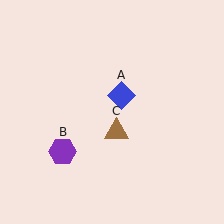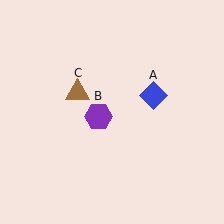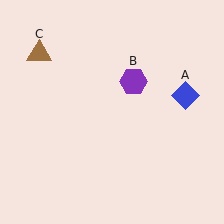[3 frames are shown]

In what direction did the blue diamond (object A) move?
The blue diamond (object A) moved right.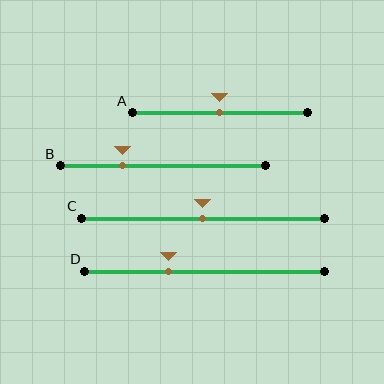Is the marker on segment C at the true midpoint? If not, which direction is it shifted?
Yes, the marker on segment C is at the true midpoint.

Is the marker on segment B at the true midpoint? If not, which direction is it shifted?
No, the marker on segment B is shifted to the left by about 20% of the segment length.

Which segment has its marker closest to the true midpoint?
Segment A has its marker closest to the true midpoint.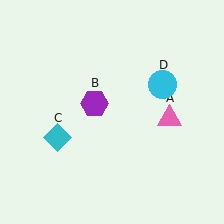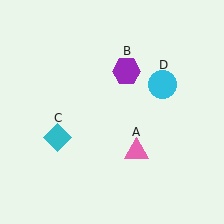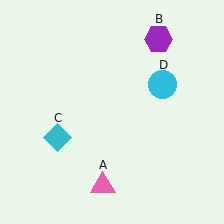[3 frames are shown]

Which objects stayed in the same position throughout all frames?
Cyan diamond (object C) and cyan circle (object D) remained stationary.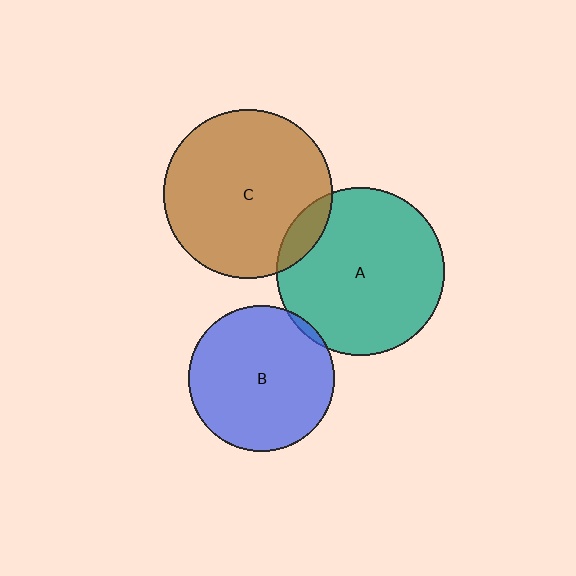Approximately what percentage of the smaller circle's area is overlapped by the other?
Approximately 5%.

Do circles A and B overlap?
Yes.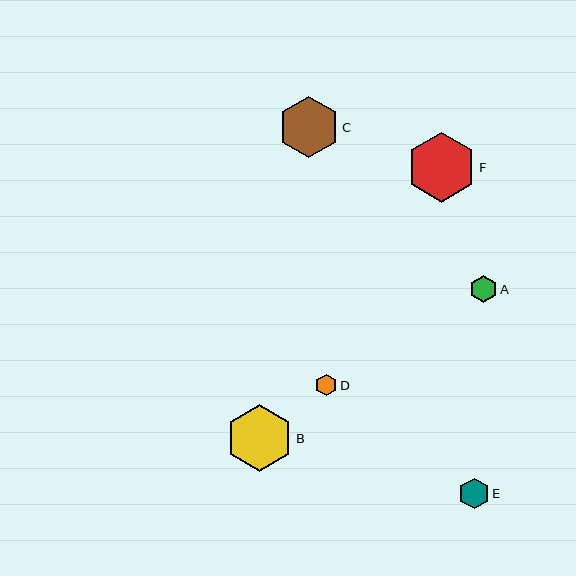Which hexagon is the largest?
Hexagon F is the largest with a size of approximately 70 pixels.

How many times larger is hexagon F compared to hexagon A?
Hexagon F is approximately 2.6 times the size of hexagon A.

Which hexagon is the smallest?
Hexagon D is the smallest with a size of approximately 21 pixels.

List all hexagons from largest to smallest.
From largest to smallest: F, B, C, E, A, D.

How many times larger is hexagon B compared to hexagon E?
Hexagon B is approximately 2.2 times the size of hexagon E.